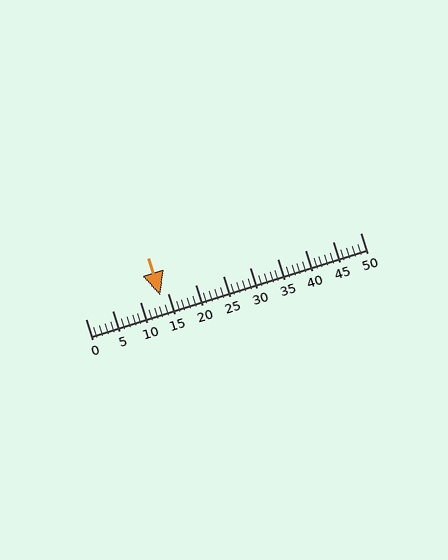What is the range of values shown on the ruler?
The ruler shows values from 0 to 50.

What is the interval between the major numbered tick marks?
The major tick marks are spaced 5 units apart.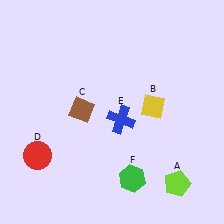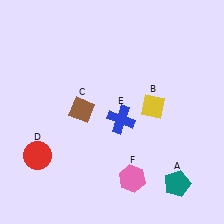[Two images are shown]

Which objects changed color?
A changed from lime to teal. F changed from green to pink.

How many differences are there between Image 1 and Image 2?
There are 2 differences between the two images.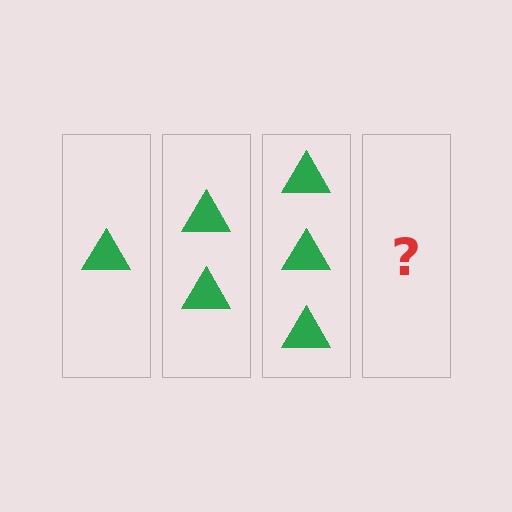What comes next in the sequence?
The next element should be 4 triangles.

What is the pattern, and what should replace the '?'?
The pattern is that each step adds one more triangle. The '?' should be 4 triangles.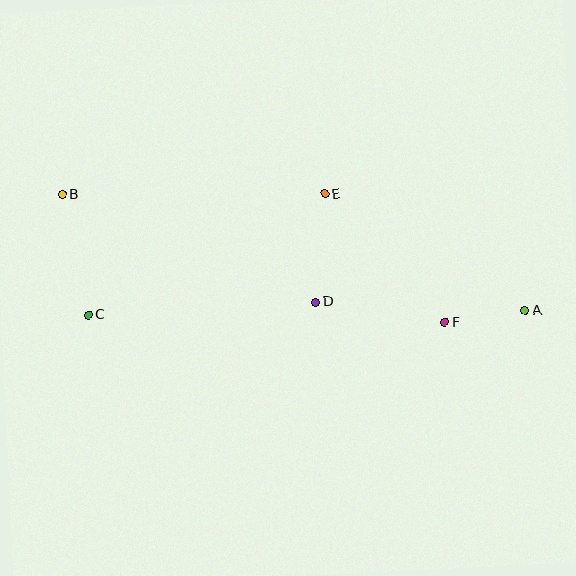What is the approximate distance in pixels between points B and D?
The distance between B and D is approximately 275 pixels.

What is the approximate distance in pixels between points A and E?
The distance between A and E is approximately 232 pixels.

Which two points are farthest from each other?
Points A and B are farthest from each other.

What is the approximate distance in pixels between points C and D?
The distance between C and D is approximately 228 pixels.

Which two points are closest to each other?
Points A and F are closest to each other.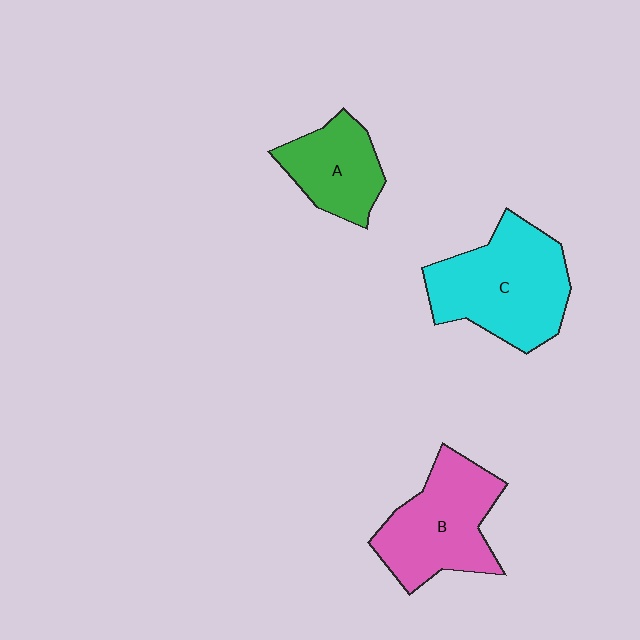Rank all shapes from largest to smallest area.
From largest to smallest: C (cyan), B (pink), A (green).